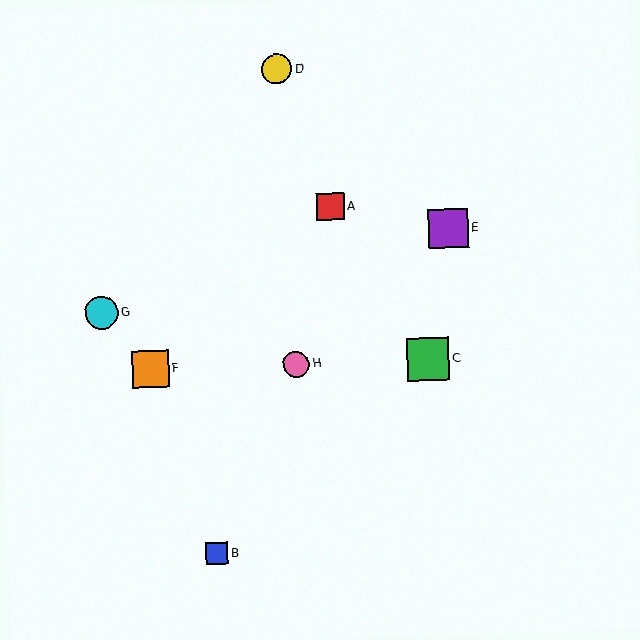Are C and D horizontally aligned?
No, C is at y≈359 and D is at y≈69.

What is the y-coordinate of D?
Object D is at y≈69.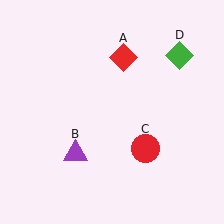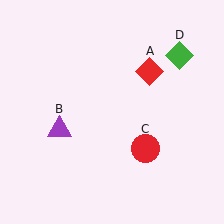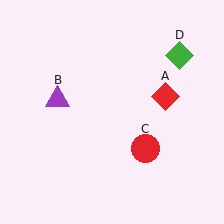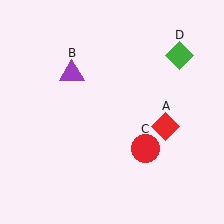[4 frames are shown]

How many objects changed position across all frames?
2 objects changed position: red diamond (object A), purple triangle (object B).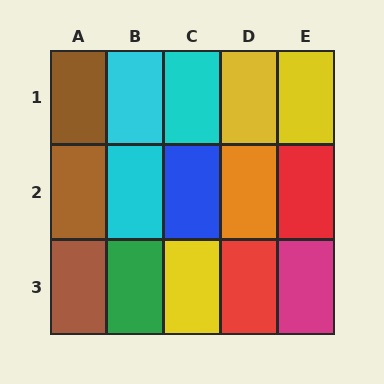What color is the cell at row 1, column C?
Cyan.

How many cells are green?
1 cell is green.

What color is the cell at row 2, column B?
Cyan.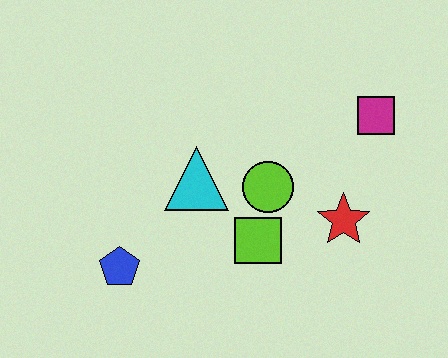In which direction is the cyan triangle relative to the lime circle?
The cyan triangle is to the left of the lime circle.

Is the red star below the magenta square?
Yes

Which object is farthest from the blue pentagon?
The magenta square is farthest from the blue pentagon.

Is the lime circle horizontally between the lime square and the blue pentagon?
No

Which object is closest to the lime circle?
The lime square is closest to the lime circle.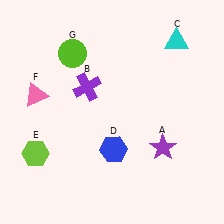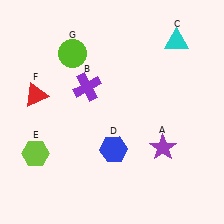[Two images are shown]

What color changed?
The triangle (F) changed from pink in Image 1 to red in Image 2.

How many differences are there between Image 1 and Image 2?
There is 1 difference between the two images.